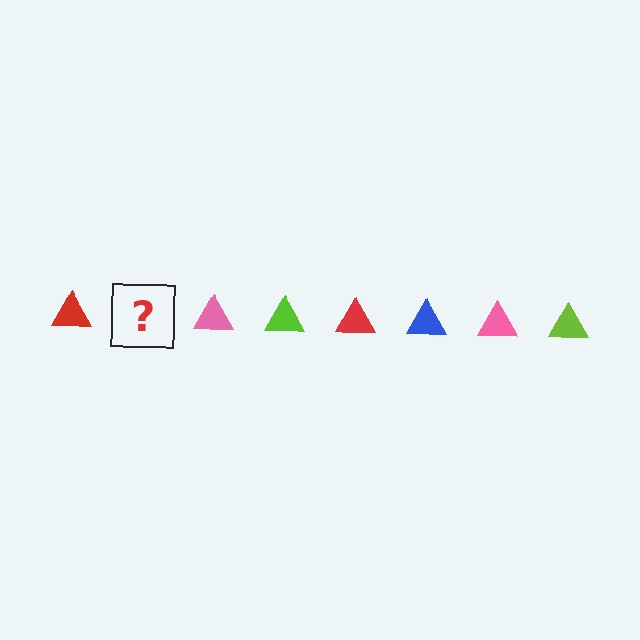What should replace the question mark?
The question mark should be replaced with a blue triangle.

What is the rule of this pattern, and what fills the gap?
The rule is that the pattern cycles through red, blue, pink, lime triangles. The gap should be filled with a blue triangle.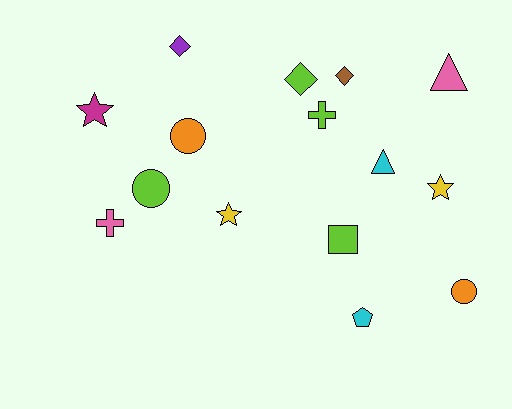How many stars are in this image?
There are 3 stars.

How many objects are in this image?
There are 15 objects.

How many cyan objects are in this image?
There are 2 cyan objects.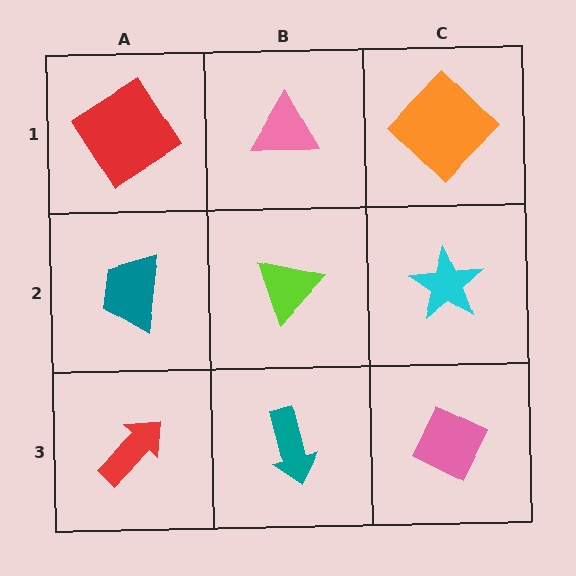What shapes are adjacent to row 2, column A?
A red diamond (row 1, column A), a red arrow (row 3, column A), a lime triangle (row 2, column B).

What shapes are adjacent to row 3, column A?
A teal trapezoid (row 2, column A), a teal arrow (row 3, column B).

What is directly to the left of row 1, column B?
A red diamond.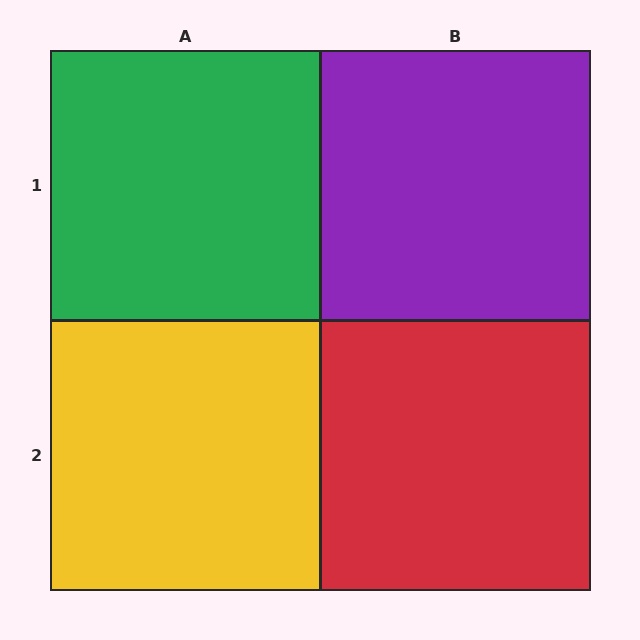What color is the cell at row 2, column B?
Red.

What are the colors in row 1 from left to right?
Green, purple.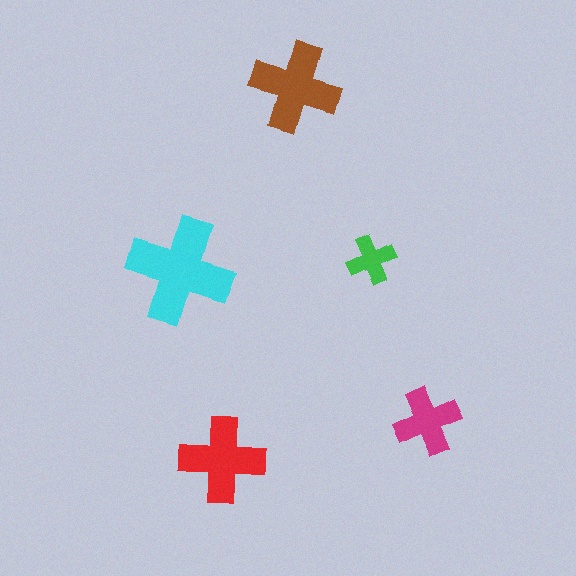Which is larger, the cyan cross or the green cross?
The cyan one.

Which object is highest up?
The brown cross is topmost.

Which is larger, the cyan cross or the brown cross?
The cyan one.